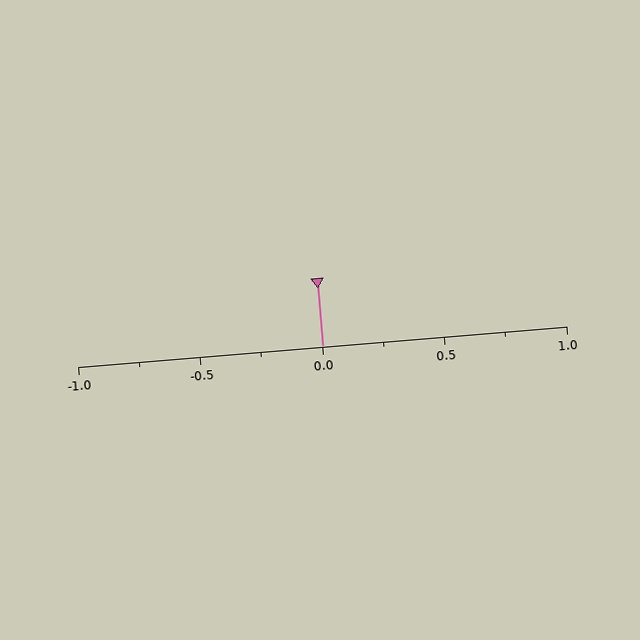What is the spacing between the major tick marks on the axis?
The major ticks are spaced 0.5 apart.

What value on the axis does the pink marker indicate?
The marker indicates approximately 0.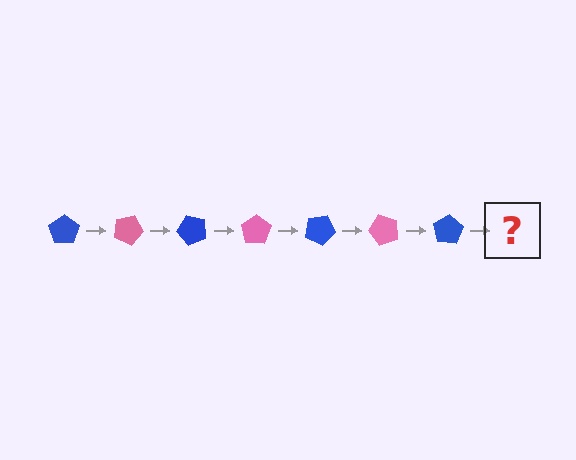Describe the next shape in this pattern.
It should be a pink pentagon, rotated 175 degrees from the start.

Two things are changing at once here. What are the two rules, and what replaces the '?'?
The two rules are that it rotates 25 degrees each step and the color cycles through blue and pink. The '?' should be a pink pentagon, rotated 175 degrees from the start.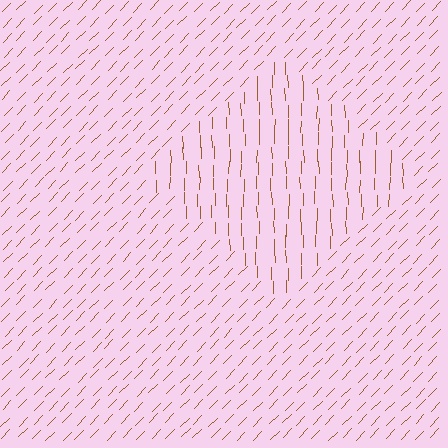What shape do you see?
I see a diamond.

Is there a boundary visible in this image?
Yes, there is a texture boundary formed by a change in line orientation.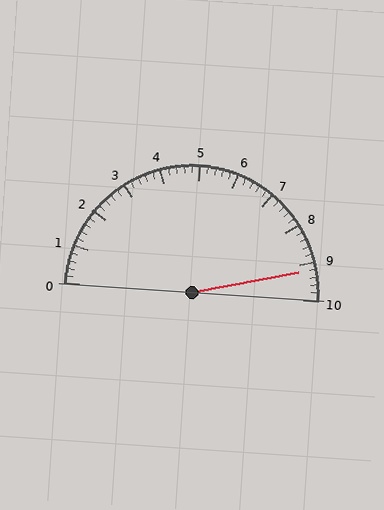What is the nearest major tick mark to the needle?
The nearest major tick mark is 9.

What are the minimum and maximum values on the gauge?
The gauge ranges from 0 to 10.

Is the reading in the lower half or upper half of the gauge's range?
The reading is in the upper half of the range (0 to 10).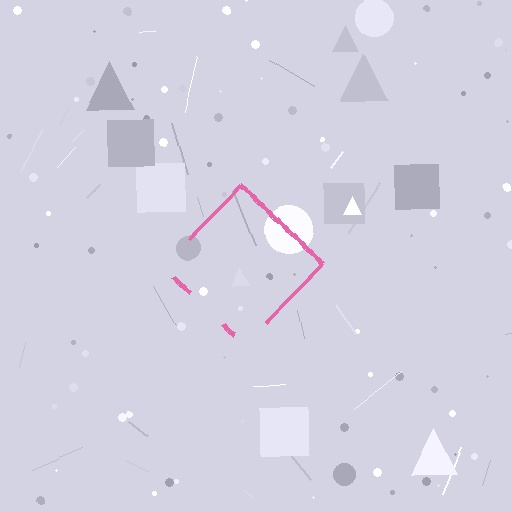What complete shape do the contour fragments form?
The contour fragments form a diamond.